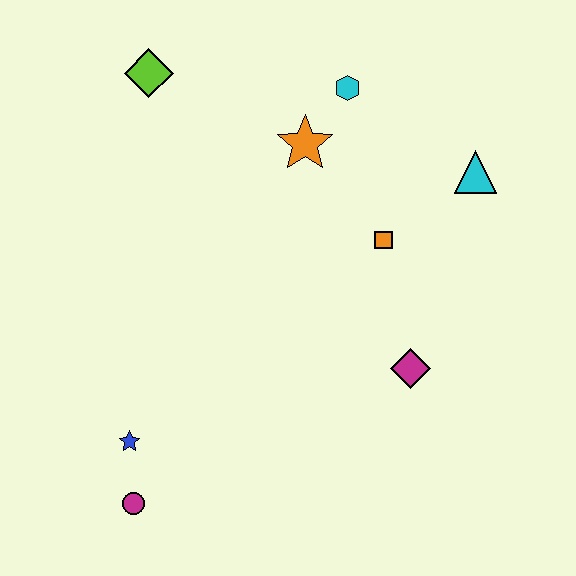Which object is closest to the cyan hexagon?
The orange star is closest to the cyan hexagon.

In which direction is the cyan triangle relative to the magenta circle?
The cyan triangle is to the right of the magenta circle.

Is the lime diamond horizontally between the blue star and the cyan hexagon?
Yes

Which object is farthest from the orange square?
The magenta circle is farthest from the orange square.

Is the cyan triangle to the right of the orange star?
Yes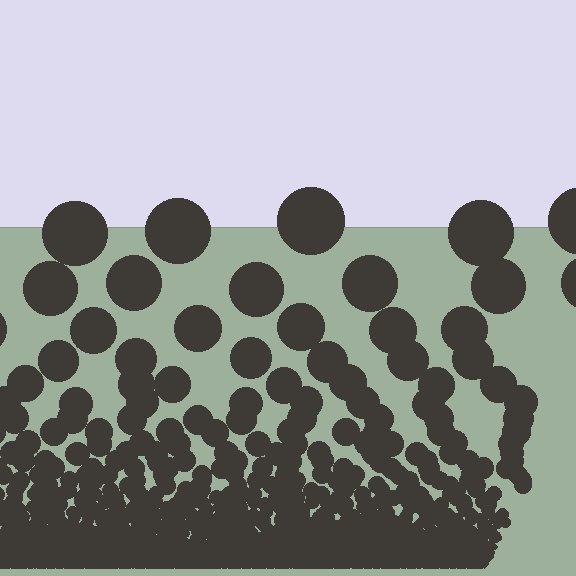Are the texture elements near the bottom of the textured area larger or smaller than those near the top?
Smaller. The gradient is inverted — elements near the bottom are smaller and denser.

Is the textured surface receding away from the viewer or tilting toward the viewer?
The surface appears to tilt toward the viewer. Texture elements get larger and sparser toward the top.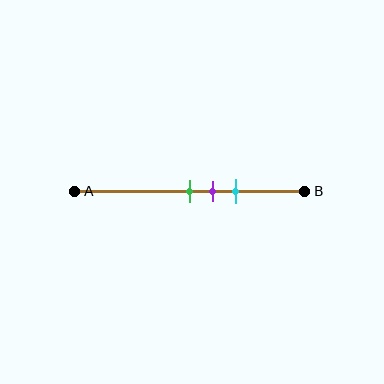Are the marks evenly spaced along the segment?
Yes, the marks are approximately evenly spaced.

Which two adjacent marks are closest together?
The green and purple marks are the closest adjacent pair.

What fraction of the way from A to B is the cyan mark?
The cyan mark is approximately 70% (0.7) of the way from A to B.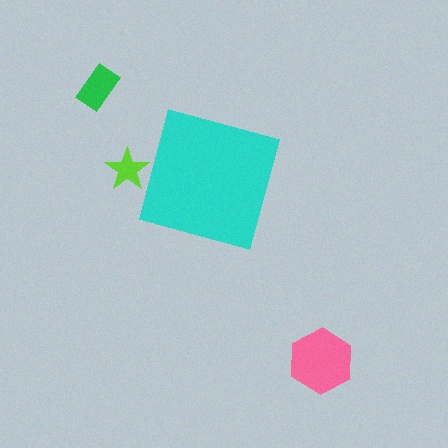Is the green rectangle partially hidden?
No, the green rectangle is fully visible.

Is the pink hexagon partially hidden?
No, the pink hexagon is fully visible.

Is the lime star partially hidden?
Yes, the lime star is partially hidden behind the cyan diamond.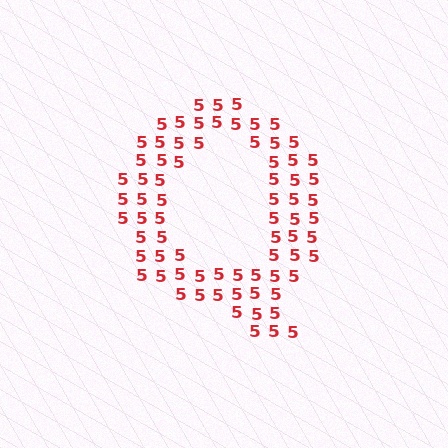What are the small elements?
The small elements are digit 5's.